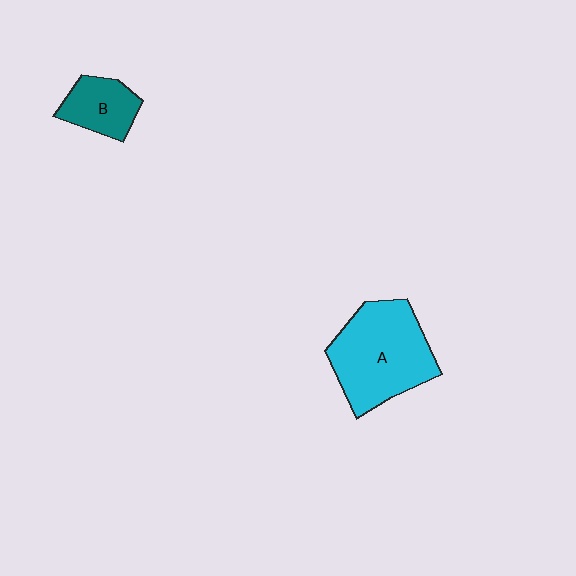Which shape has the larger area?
Shape A (cyan).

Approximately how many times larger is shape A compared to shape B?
Approximately 2.3 times.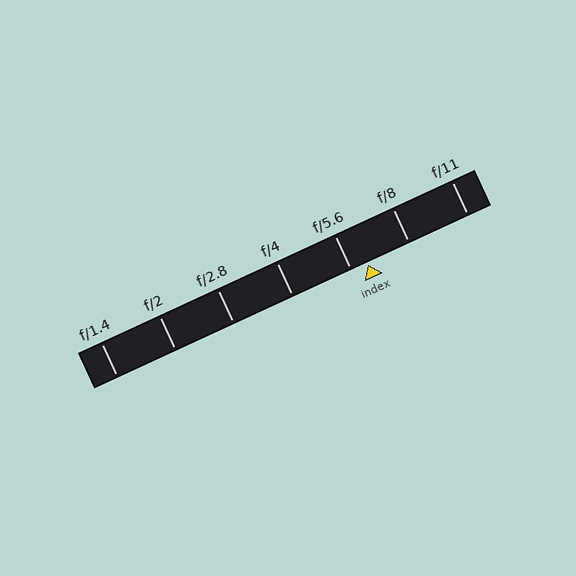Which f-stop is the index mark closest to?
The index mark is closest to f/5.6.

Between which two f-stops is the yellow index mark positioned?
The index mark is between f/5.6 and f/8.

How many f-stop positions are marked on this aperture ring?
There are 7 f-stop positions marked.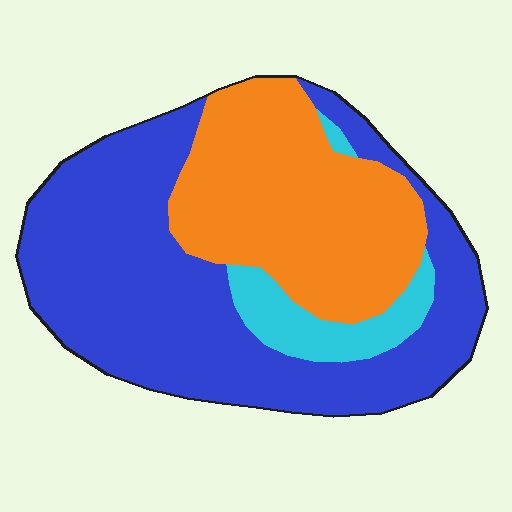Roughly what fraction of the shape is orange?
Orange takes up about one third (1/3) of the shape.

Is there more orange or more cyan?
Orange.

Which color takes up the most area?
Blue, at roughly 55%.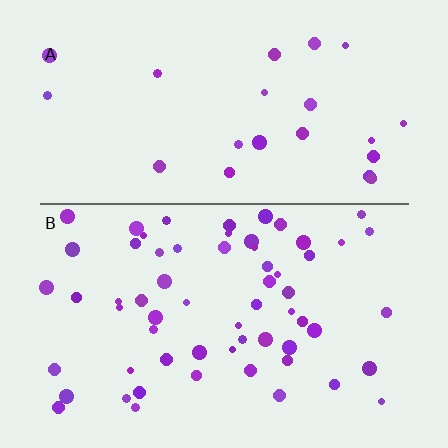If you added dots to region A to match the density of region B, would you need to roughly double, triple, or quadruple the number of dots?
Approximately triple.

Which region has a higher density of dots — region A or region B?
B (the bottom).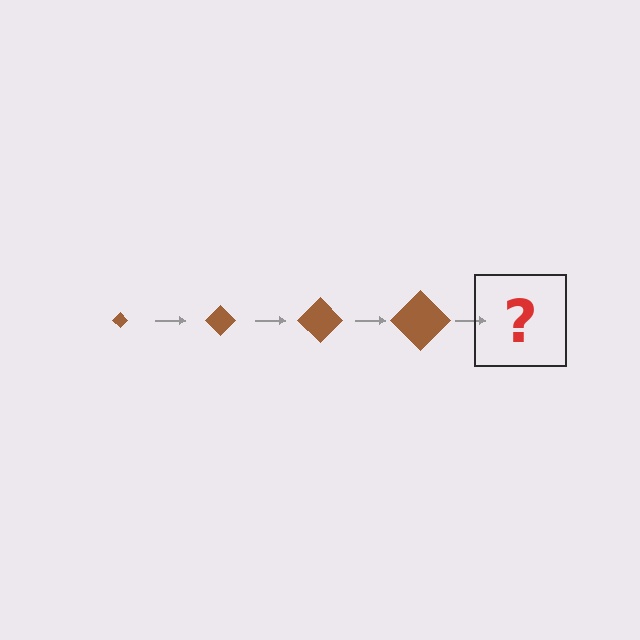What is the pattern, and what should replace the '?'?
The pattern is that the diamond gets progressively larger each step. The '?' should be a brown diamond, larger than the previous one.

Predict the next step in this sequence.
The next step is a brown diamond, larger than the previous one.